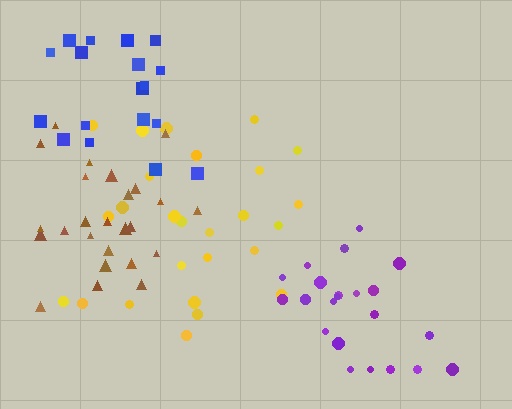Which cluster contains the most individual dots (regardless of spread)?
Yellow (26).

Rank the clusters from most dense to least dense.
brown, blue, purple, yellow.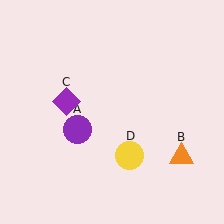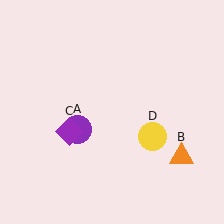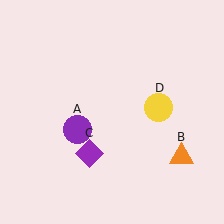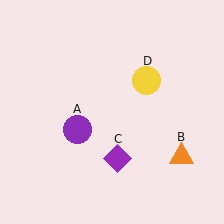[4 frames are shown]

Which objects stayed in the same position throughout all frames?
Purple circle (object A) and orange triangle (object B) remained stationary.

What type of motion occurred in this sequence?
The purple diamond (object C), yellow circle (object D) rotated counterclockwise around the center of the scene.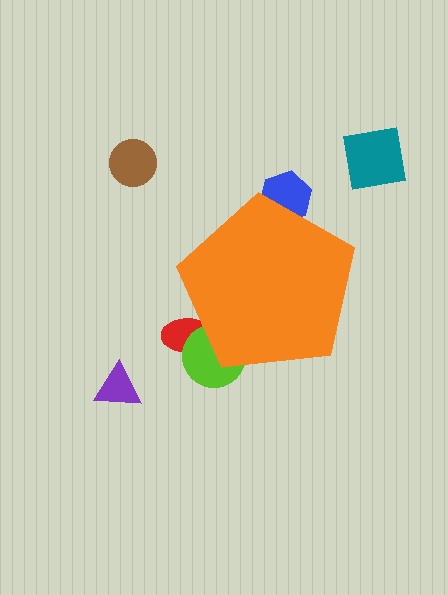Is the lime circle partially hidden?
Yes, the lime circle is partially hidden behind the orange pentagon.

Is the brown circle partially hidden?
No, the brown circle is fully visible.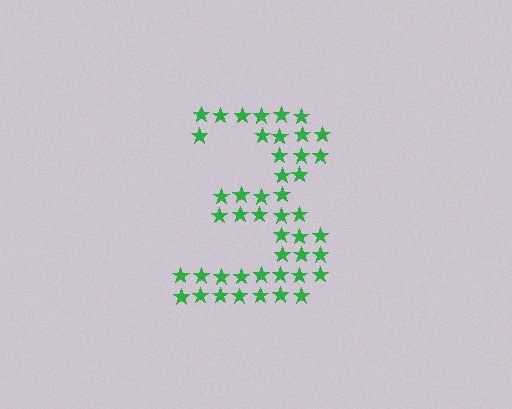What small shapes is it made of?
It is made of small stars.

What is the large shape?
The large shape is the digit 3.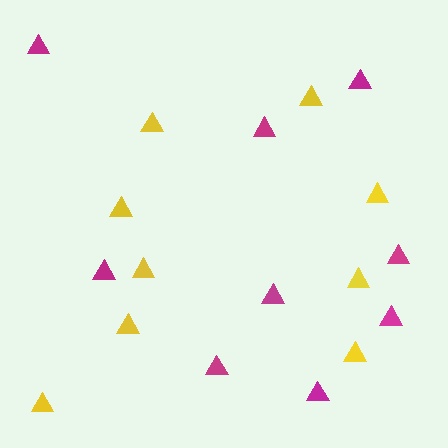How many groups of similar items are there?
There are 2 groups: one group of magenta triangles (9) and one group of yellow triangles (9).